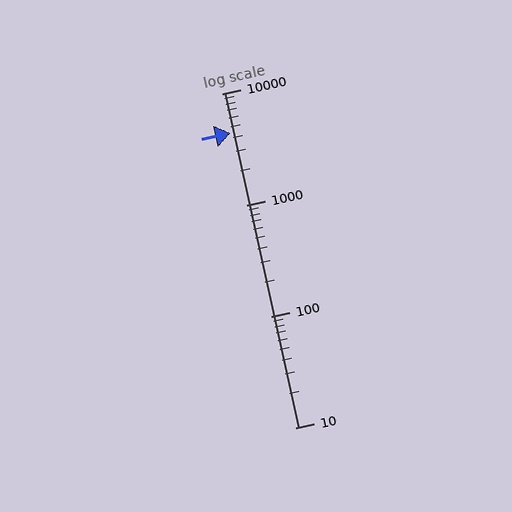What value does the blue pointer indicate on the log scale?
The pointer indicates approximately 4400.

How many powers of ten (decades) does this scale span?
The scale spans 3 decades, from 10 to 10000.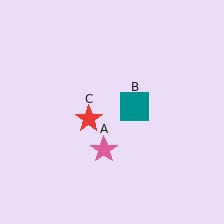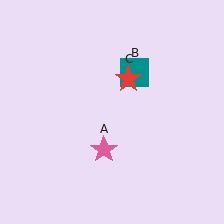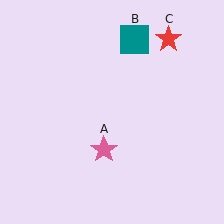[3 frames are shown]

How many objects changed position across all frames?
2 objects changed position: teal square (object B), red star (object C).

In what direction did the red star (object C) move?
The red star (object C) moved up and to the right.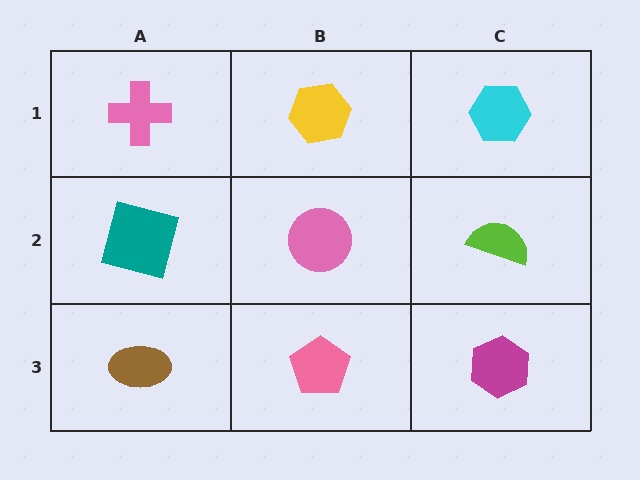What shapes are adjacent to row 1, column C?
A lime semicircle (row 2, column C), a yellow hexagon (row 1, column B).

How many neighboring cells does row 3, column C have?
2.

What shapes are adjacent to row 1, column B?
A pink circle (row 2, column B), a pink cross (row 1, column A), a cyan hexagon (row 1, column C).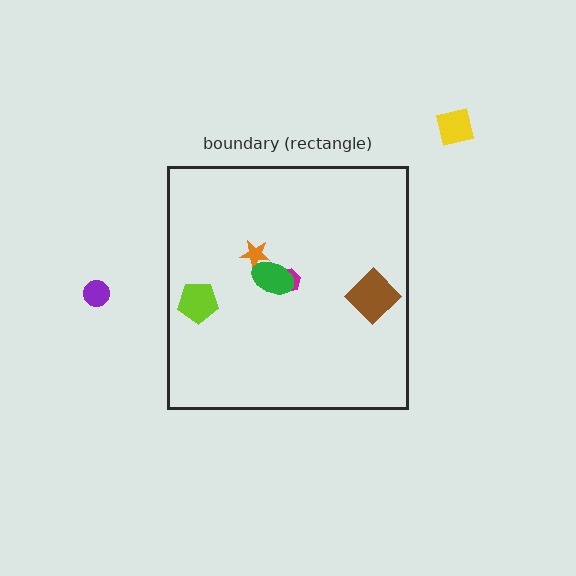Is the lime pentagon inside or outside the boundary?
Inside.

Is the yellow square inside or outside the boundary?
Outside.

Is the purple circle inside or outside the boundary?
Outside.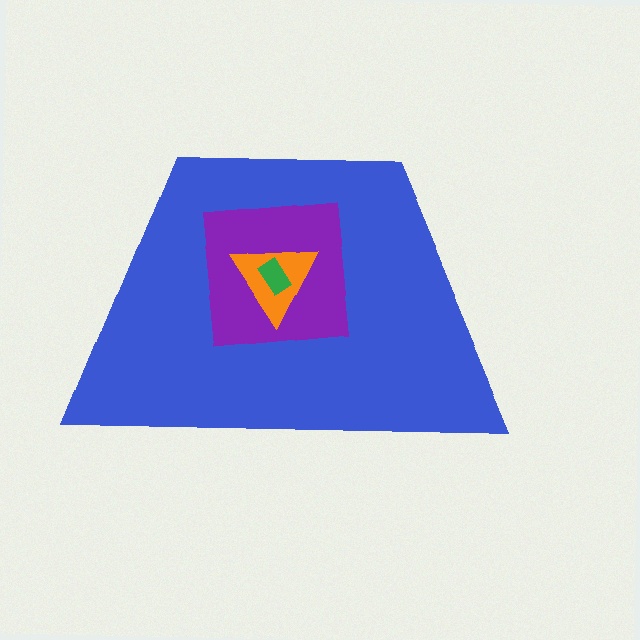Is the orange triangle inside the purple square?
Yes.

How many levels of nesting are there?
4.